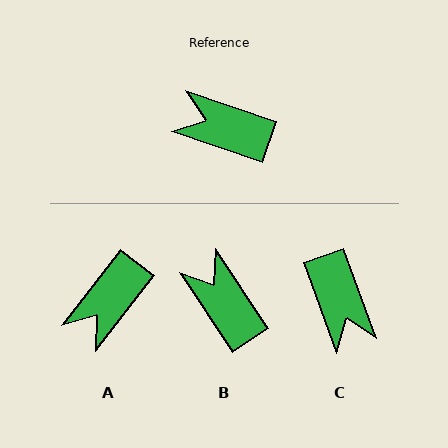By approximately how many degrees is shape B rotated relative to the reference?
Approximately 38 degrees clockwise.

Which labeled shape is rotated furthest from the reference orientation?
C, about 129 degrees away.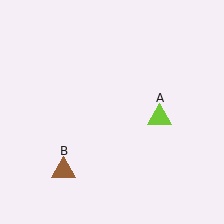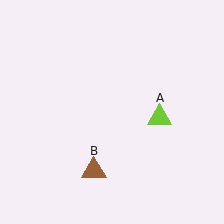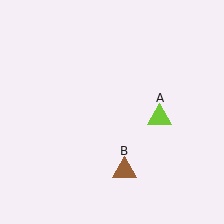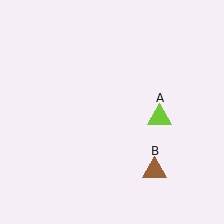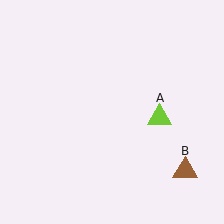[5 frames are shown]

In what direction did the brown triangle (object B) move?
The brown triangle (object B) moved right.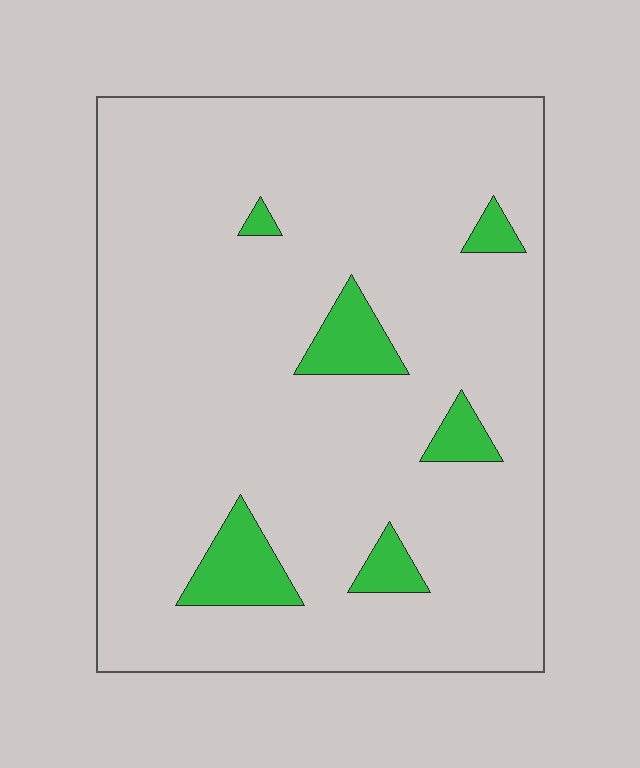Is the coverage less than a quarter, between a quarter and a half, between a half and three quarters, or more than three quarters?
Less than a quarter.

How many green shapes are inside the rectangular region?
6.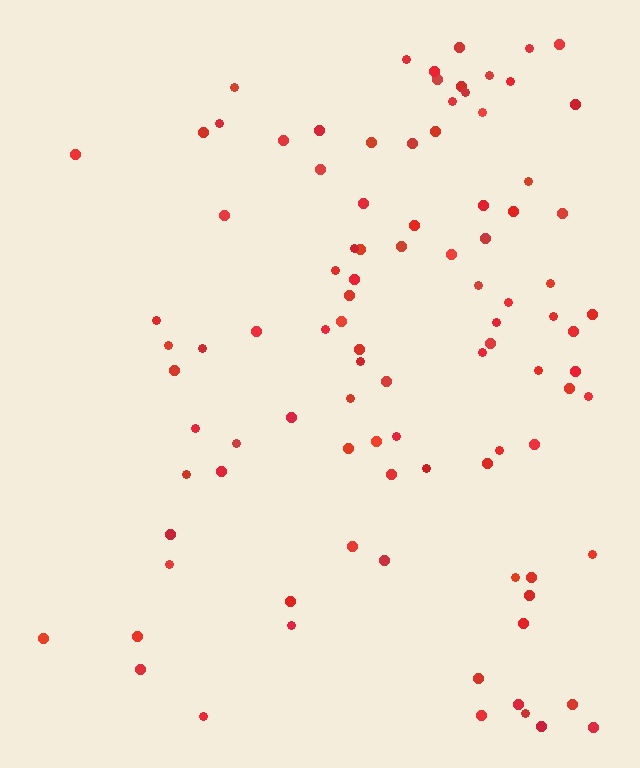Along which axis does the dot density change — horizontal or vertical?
Horizontal.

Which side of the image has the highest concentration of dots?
The right.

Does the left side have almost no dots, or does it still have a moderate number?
Still a moderate number, just noticeably fewer than the right.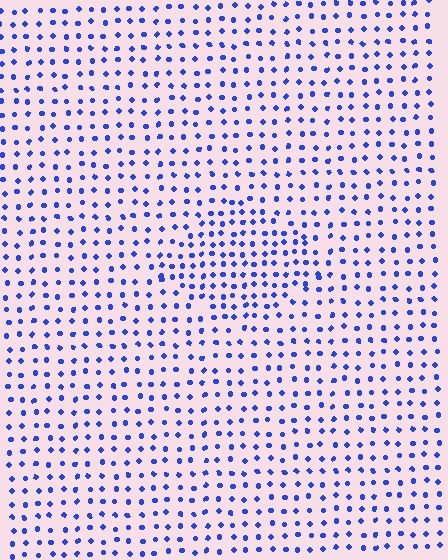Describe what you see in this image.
The image contains small blue elements arranged at two different densities. A diamond-shaped region is visible where the elements are more densely packed than the surrounding area.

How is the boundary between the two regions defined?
The boundary is defined by a change in element density (approximately 1.6x ratio). All elements are the same color, size, and shape.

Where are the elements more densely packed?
The elements are more densely packed inside the diamond boundary.